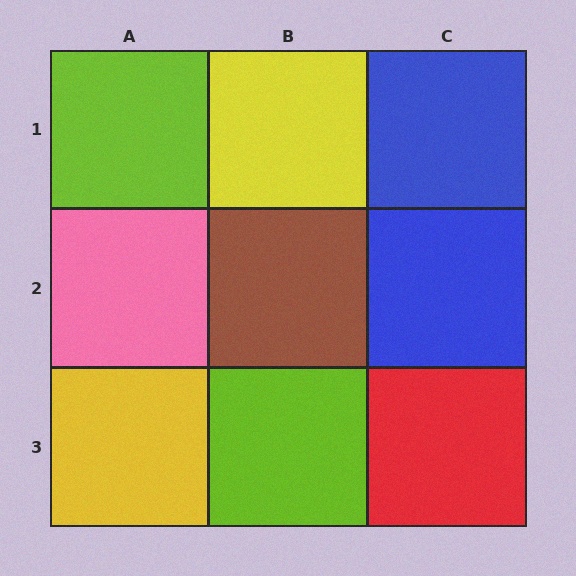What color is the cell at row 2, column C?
Blue.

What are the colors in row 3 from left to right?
Yellow, lime, red.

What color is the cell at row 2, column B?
Brown.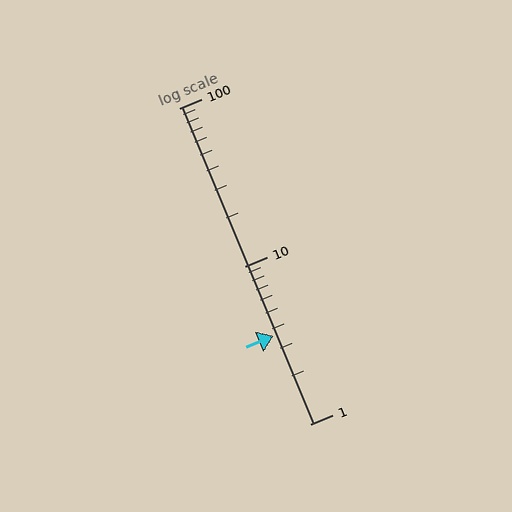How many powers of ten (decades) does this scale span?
The scale spans 2 decades, from 1 to 100.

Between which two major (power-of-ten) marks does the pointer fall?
The pointer is between 1 and 10.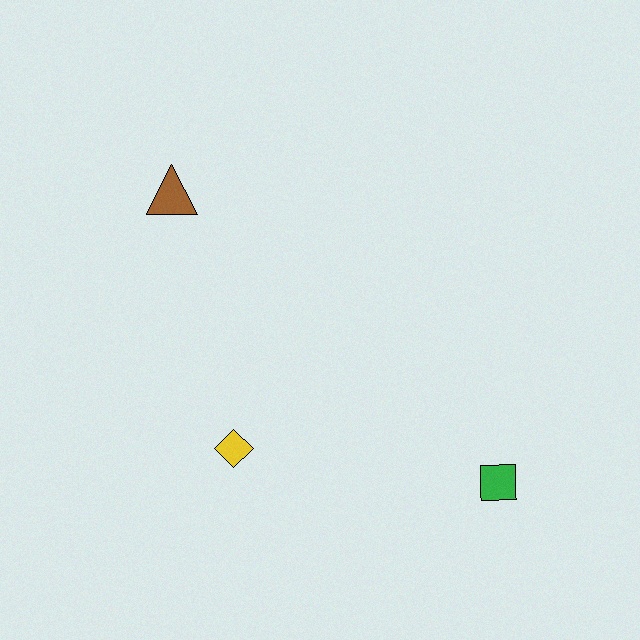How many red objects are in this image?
There are no red objects.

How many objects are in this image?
There are 3 objects.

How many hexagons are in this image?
There are no hexagons.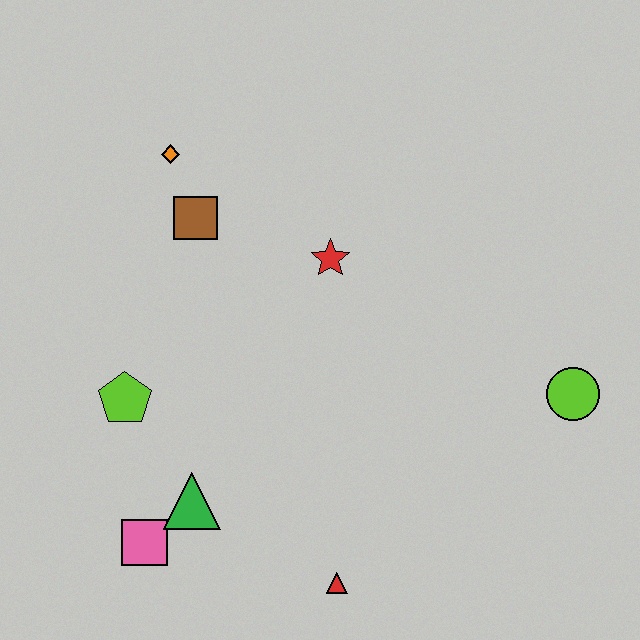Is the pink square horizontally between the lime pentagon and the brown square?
Yes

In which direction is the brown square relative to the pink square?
The brown square is above the pink square.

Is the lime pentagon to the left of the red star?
Yes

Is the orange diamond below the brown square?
No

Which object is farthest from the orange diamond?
The lime circle is farthest from the orange diamond.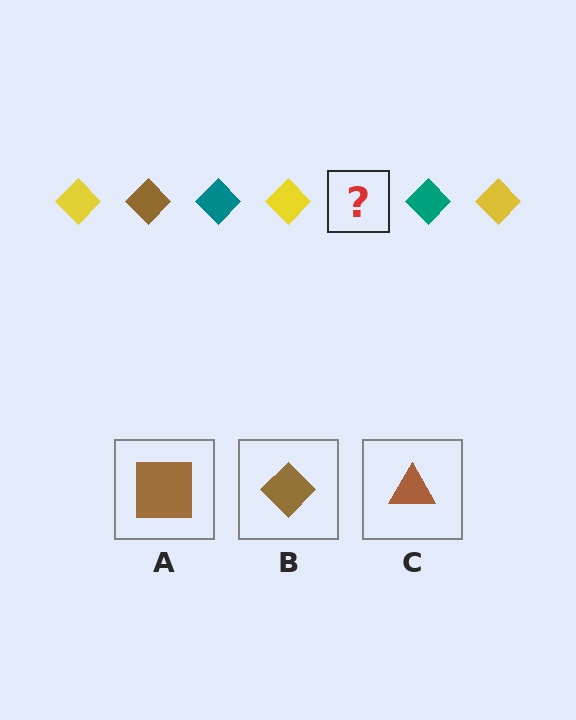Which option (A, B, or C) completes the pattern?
B.